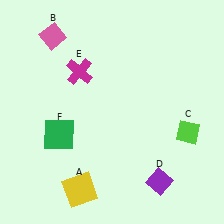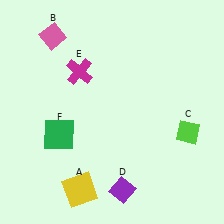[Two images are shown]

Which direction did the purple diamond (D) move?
The purple diamond (D) moved left.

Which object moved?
The purple diamond (D) moved left.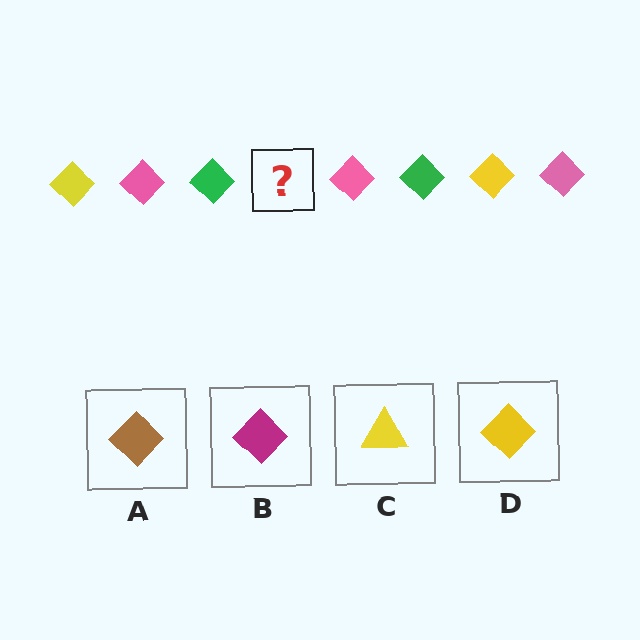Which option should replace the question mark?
Option D.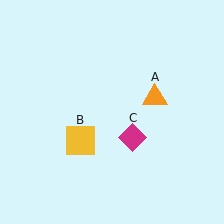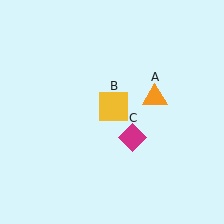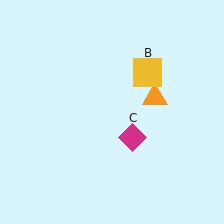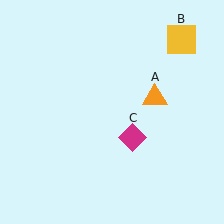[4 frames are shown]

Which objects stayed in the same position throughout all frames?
Orange triangle (object A) and magenta diamond (object C) remained stationary.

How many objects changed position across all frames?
1 object changed position: yellow square (object B).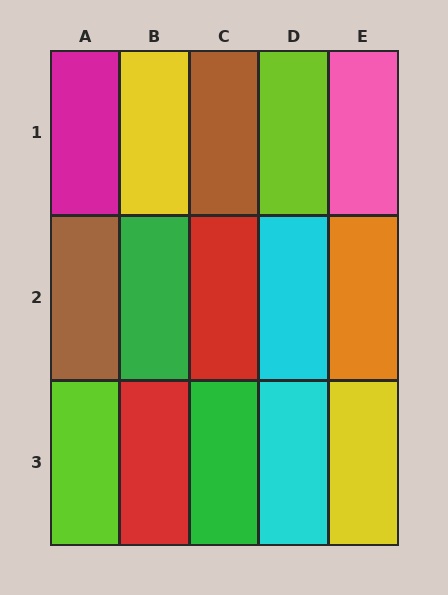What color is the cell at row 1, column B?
Yellow.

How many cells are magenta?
1 cell is magenta.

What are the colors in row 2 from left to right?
Brown, green, red, cyan, orange.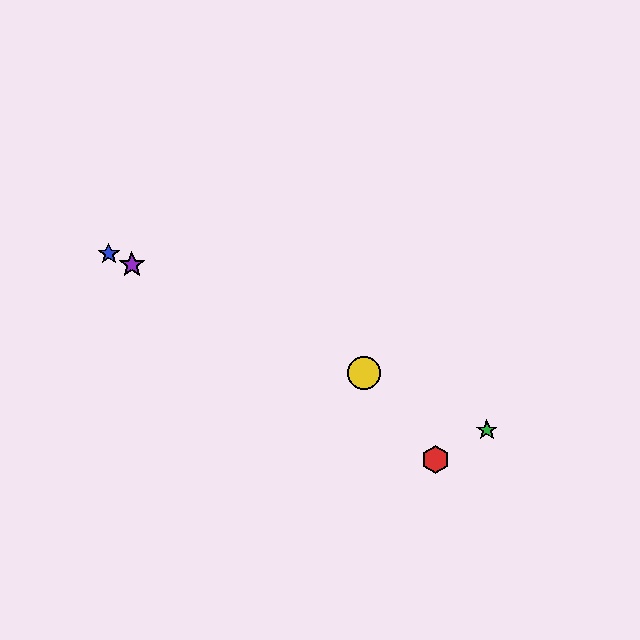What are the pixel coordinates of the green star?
The green star is at (487, 430).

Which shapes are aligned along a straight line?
The blue star, the green star, the yellow circle, the purple star are aligned along a straight line.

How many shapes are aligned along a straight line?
4 shapes (the blue star, the green star, the yellow circle, the purple star) are aligned along a straight line.